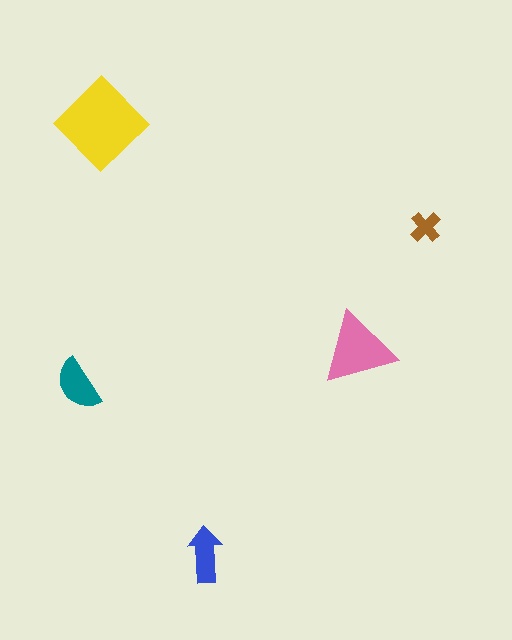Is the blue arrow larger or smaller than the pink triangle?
Smaller.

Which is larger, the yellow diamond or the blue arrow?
The yellow diamond.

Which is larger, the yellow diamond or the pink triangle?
The yellow diamond.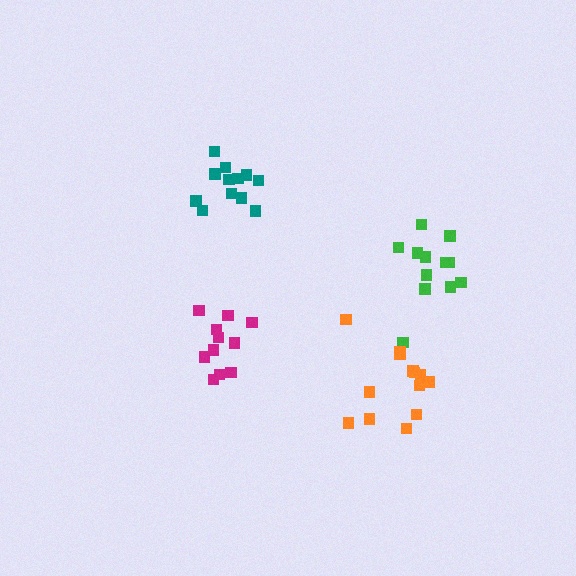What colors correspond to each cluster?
The clusters are colored: green, orange, teal, magenta.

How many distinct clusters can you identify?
There are 4 distinct clusters.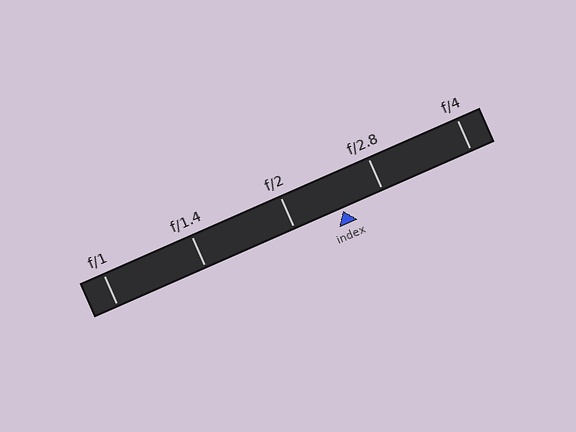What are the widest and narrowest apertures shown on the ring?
The widest aperture shown is f/1 and the narrowest is f/4.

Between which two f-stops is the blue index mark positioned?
The index mark is between f/2 and f/2.8.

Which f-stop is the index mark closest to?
The index mark is closest to f/2.8.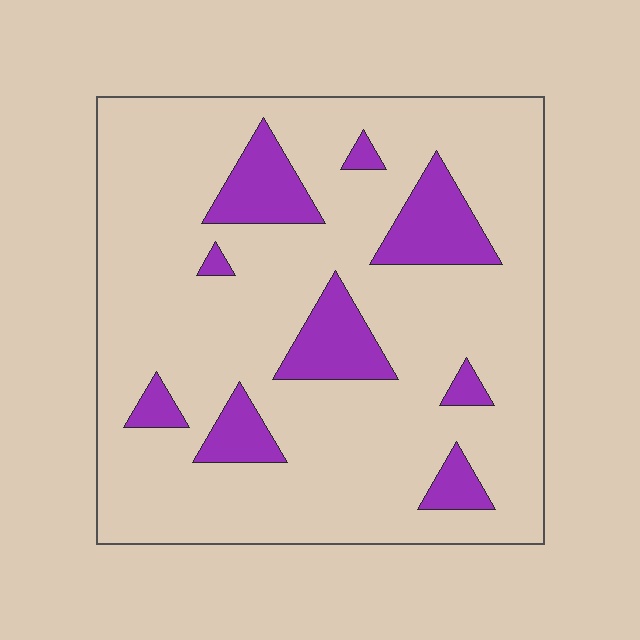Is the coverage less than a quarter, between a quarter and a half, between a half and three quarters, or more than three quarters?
Less than a quarter.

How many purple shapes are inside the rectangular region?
9.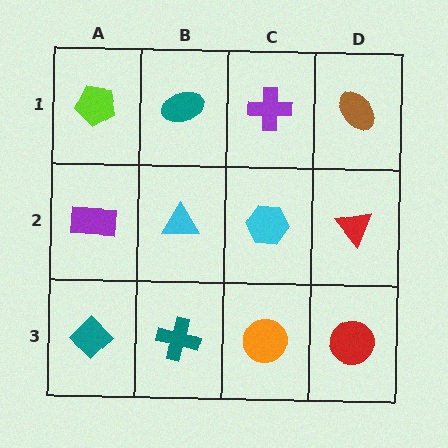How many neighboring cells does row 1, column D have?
2.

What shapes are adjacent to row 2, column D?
A brown ellipse (row 1, column D), a red circle (row 3, column D), a cyan hexagon (row 2, column C).